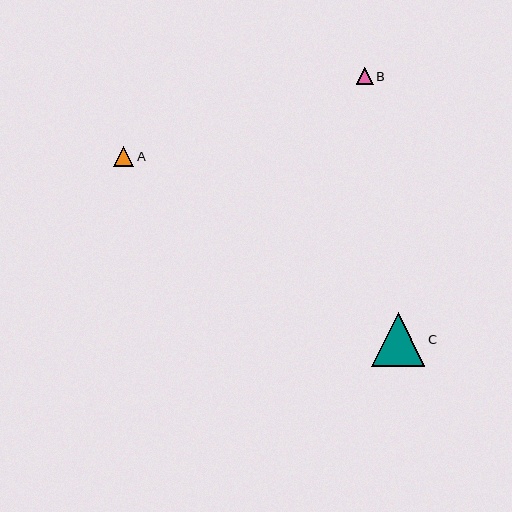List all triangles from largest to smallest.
From largest to smallest: C, A, B.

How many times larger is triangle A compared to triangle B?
Triangle A is approximately 1.2 times the size of triangle B.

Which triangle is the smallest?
Triangle B is the smallest with a size of approximately 17 pixels.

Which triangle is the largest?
Triangle C is the largest with a size of approximately 54 pixels.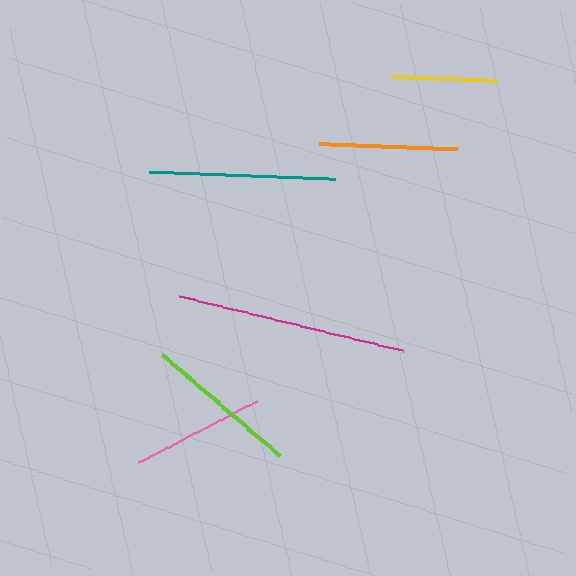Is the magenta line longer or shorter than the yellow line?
The magenta line is longer than the yellow line.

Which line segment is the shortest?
The yellow line is the shortest at approximately 105 pixels.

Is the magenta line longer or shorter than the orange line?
The magenta line is longer than the orange line.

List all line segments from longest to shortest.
From longest to shortest: magenta, teal, lime, orange, pink, yellow.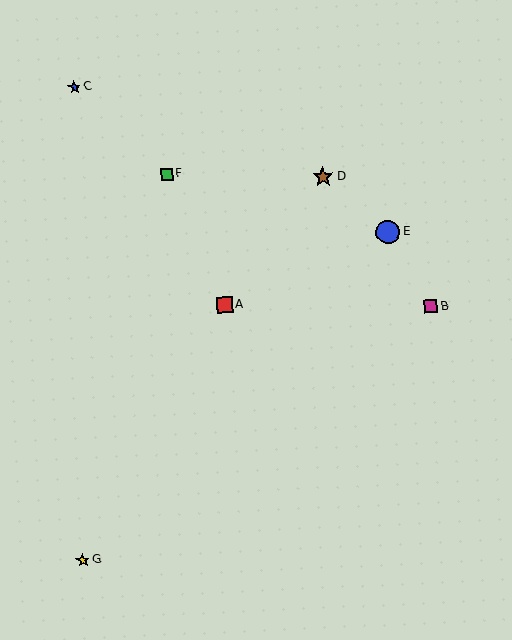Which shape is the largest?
The blue circle (labeled E) is the largest.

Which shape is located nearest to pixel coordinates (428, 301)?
The magenta square (labeled B) at (431, 306) is nearest to that location.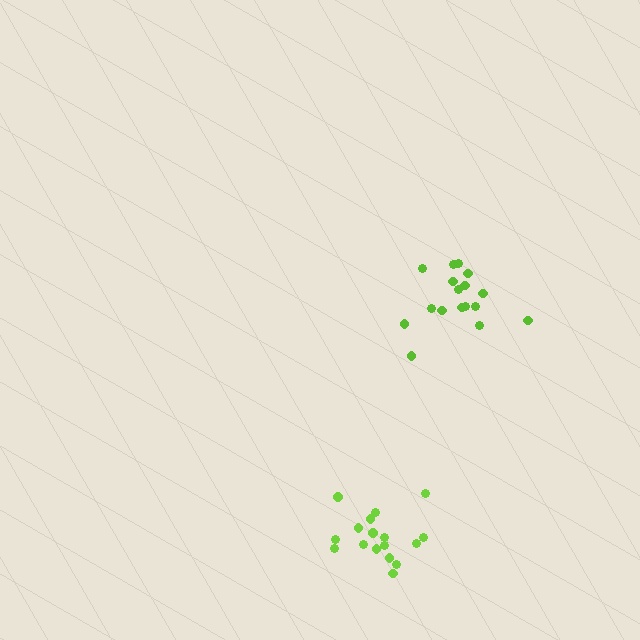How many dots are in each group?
Group 1: 17 dots, Group 2: 17 dots (34 total).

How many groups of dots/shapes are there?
There are 2 groups.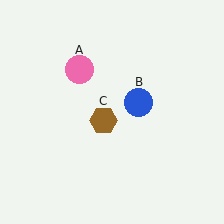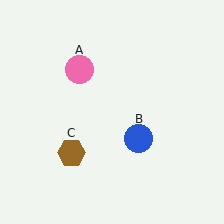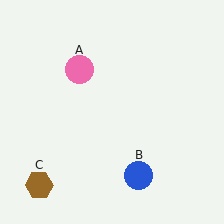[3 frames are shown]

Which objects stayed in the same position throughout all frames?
Pink circle (object A) remained stationary.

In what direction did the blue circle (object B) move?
The blue circle (object B) moved down.